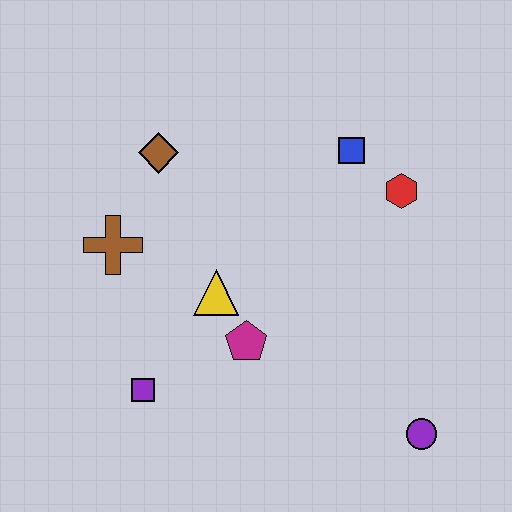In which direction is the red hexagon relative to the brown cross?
The red hexagon is to the right of the brown cross.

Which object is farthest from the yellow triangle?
The purple circle is farthest from the yellow triangle.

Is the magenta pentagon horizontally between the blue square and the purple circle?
No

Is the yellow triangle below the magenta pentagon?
No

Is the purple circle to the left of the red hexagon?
No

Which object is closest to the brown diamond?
The brown cross is closest to the brown diamond.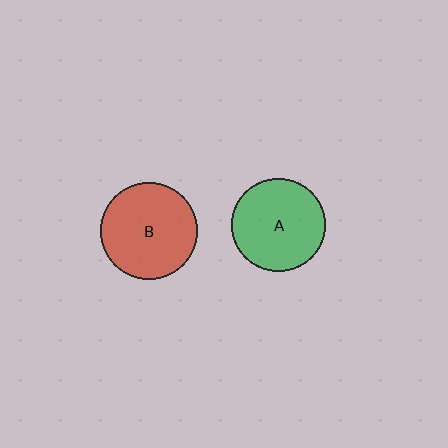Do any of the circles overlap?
No, none of the circles overlap.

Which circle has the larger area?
Circle B (red).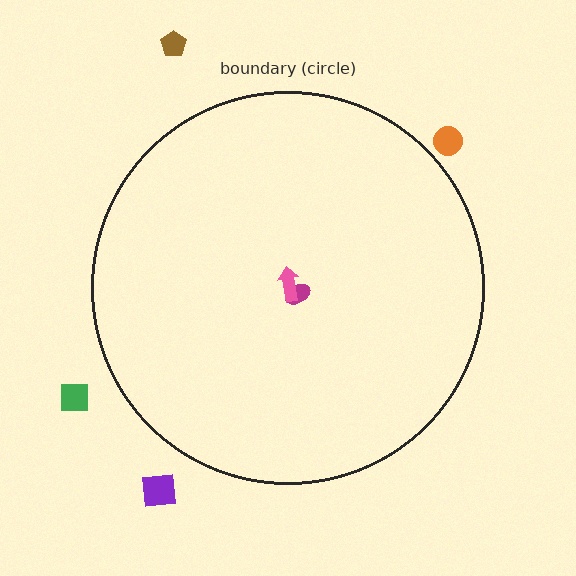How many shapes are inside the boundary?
2 inside, 4 outside.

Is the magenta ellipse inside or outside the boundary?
Inside.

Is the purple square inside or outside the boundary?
Outside.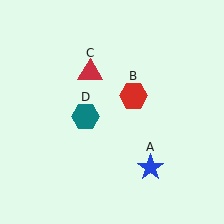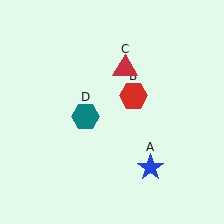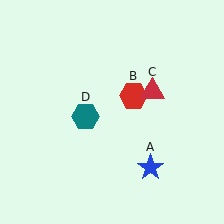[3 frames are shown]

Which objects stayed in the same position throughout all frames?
Blue star (object A) and red hexagon (object B) and teal hexagon (object D) remained stationary.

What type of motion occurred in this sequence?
The red triangle (object C) rotated clockwise around the center of the scene.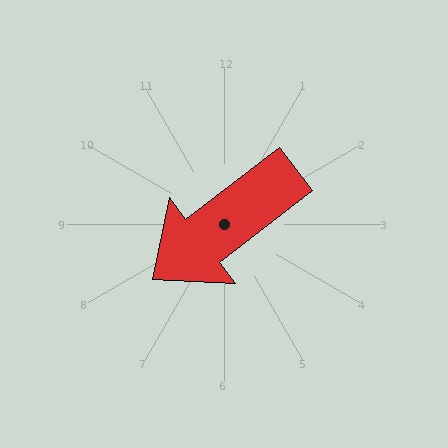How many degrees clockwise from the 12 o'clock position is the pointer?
Approximately 232 degrees.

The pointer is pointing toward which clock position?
Roughly 8 o'clock.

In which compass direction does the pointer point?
Southwest.